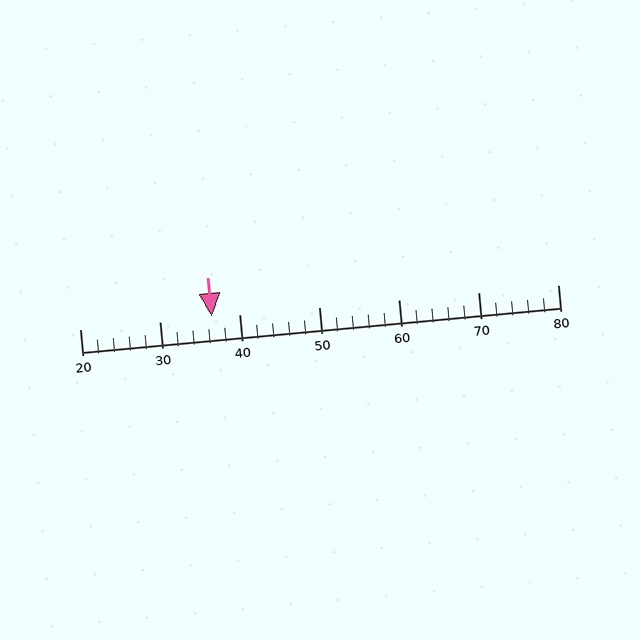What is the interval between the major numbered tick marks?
The major tick marks are spaced 10 units apart.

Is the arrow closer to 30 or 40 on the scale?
The arrow is closer to 40.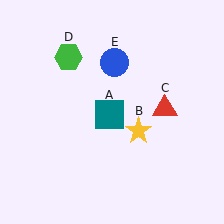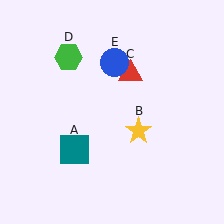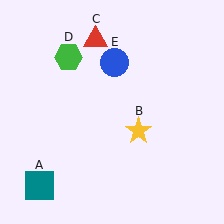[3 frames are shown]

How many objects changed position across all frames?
2 objects changed position: teal square (object A), red triangle (object C).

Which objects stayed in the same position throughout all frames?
Yellow star (object B) and green hexagon (object D) and blue circle (object E) remained stationary.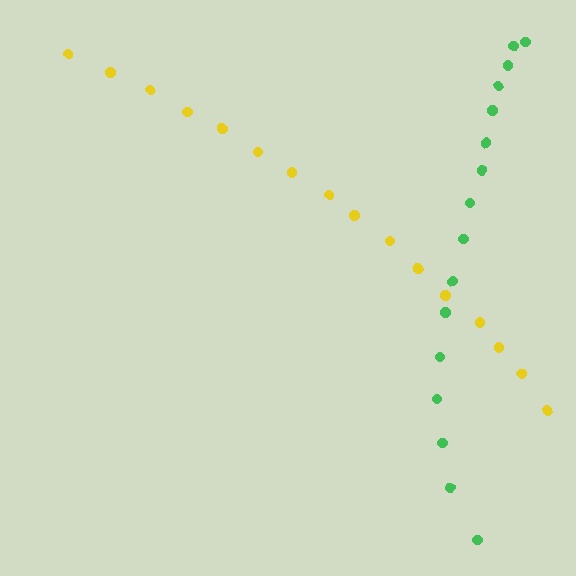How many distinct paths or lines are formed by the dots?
There are 2 distinct paths.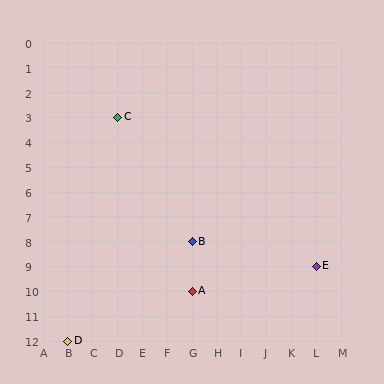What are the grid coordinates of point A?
Point A is at grid coordinates (G, 10).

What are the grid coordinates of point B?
Point B is at grid coordinates (G, 8).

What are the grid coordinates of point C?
Point C is at grid coordinates (D, 3).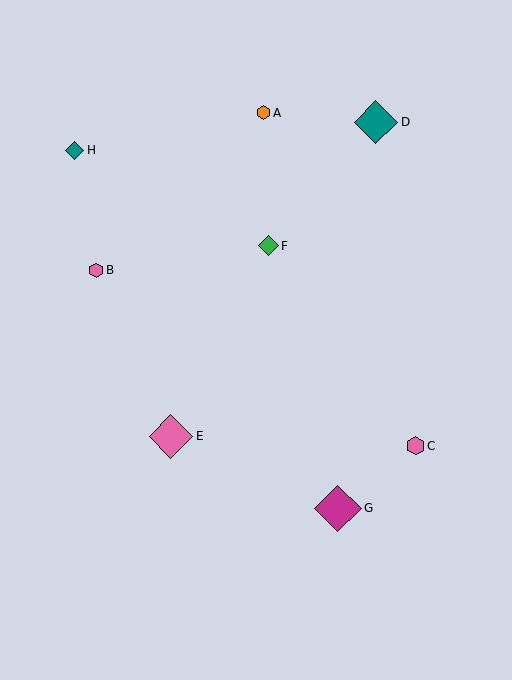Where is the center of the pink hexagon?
The center of the pink hexagon is at (415, 446).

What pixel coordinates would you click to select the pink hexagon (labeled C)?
Click at (415, 446) to select the pink hexagon C.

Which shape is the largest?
The magenta diamond (labeled G) is the largest.